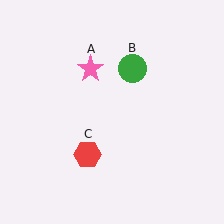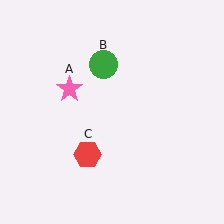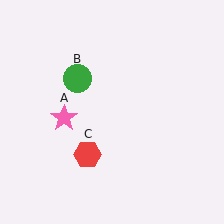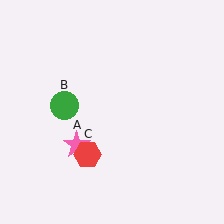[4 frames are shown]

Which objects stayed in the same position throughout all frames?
Red hexagon (object C) remained stationary.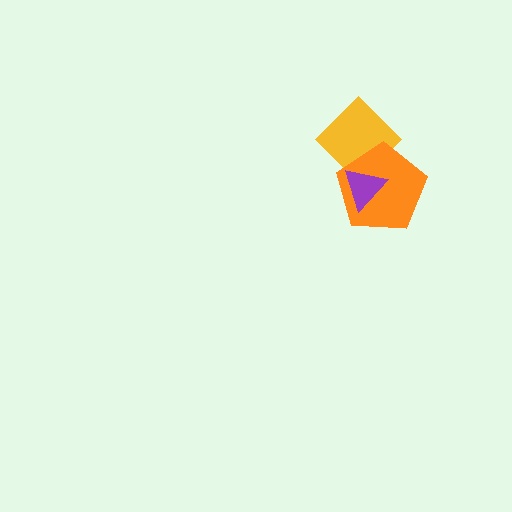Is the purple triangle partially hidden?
No, no other shape covers it.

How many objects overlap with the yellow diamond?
2 objects overlap with the yellow diamond.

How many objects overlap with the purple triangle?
2 objects overlap with the purple triangle.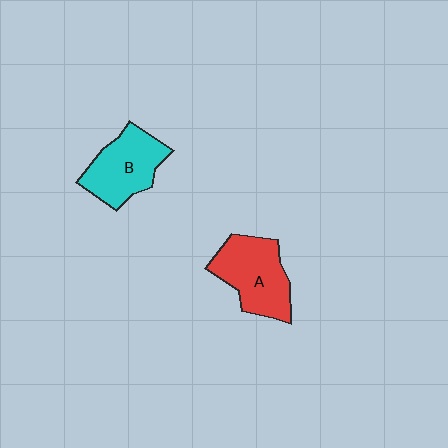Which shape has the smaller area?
Shape B (cyan).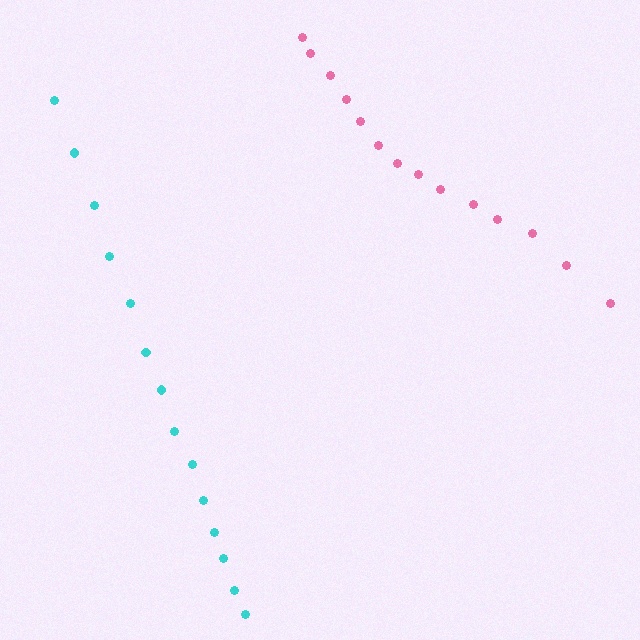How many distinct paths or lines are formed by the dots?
There are 2 distinct paths.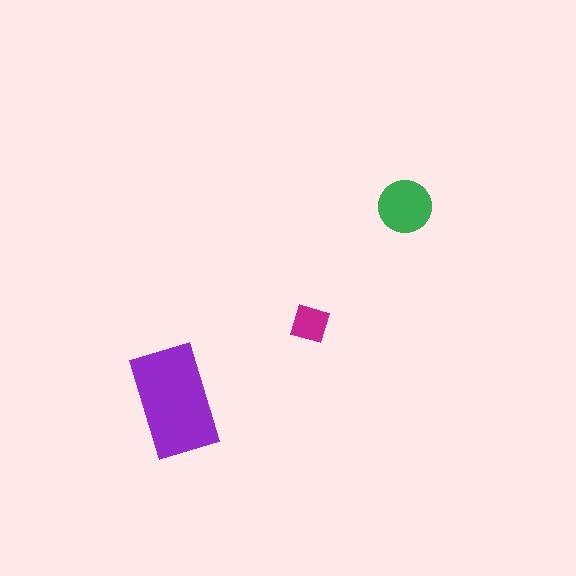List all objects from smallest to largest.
The magenta square, the green circle, the purple rectangle.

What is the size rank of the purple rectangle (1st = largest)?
1st.